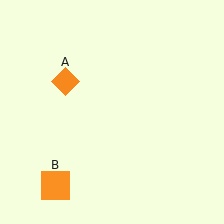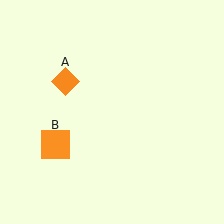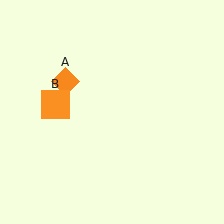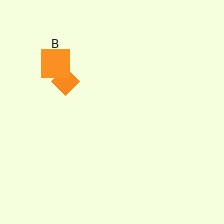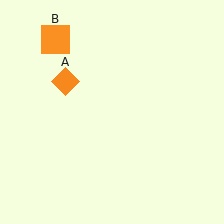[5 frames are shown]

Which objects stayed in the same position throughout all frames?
Orange diamond (object A) remained stationary.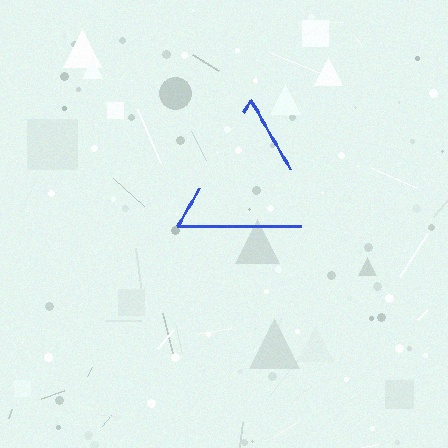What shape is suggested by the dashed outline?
The dashed outline suggests a triangle.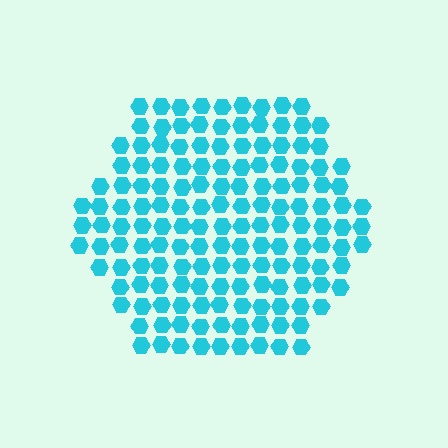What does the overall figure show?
The overall figure shows a hexagon.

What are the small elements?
The small elements are hexagons.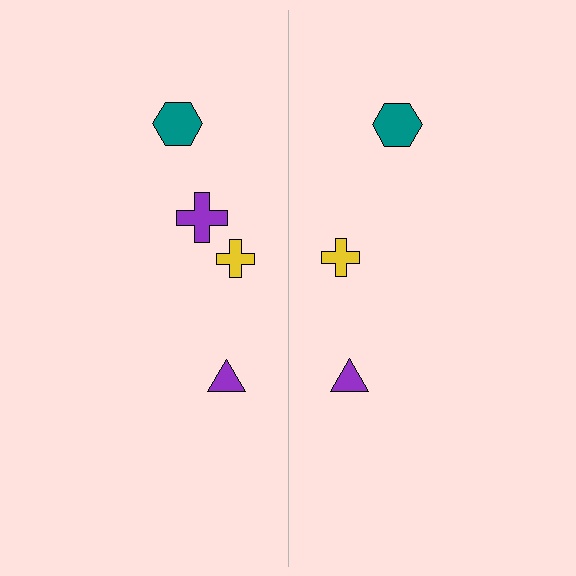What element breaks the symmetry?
A purple cross is missing from the right side.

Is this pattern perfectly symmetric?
No, the pattern is not perfectly symmetric. A purple cross is missing from the right side.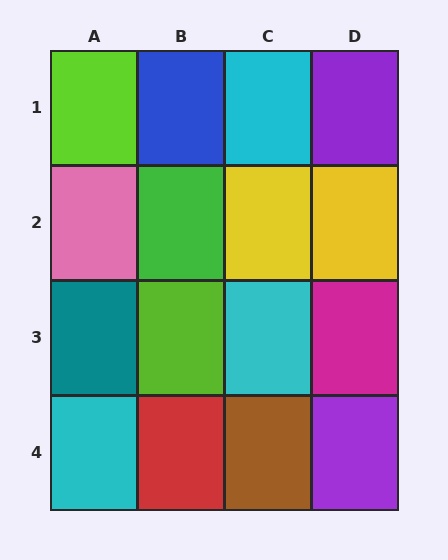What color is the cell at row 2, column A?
Pink.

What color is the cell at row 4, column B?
Red.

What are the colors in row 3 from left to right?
Teal, lime, cyan, magenta.